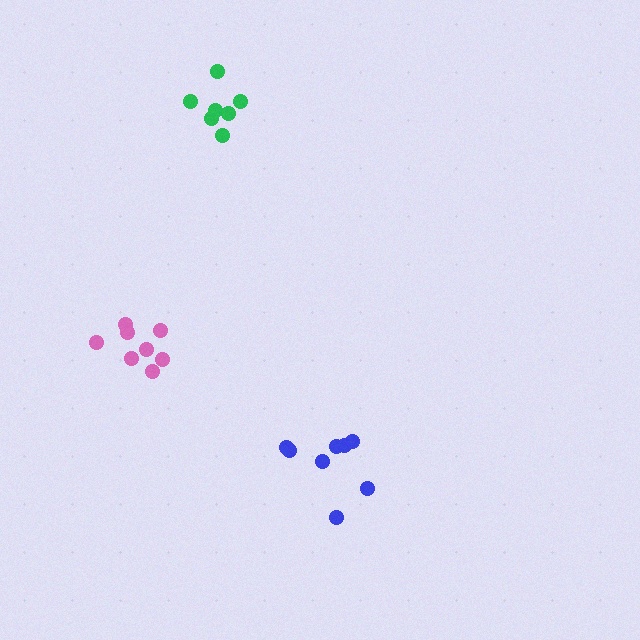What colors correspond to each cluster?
The clusters are colored: blue, pink, green.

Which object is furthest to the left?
The pink cluster is leftmost.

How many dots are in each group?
Group 1: 8 dots, Group 2: 8 dots, Group 3: 7 dots (23 total).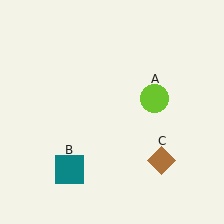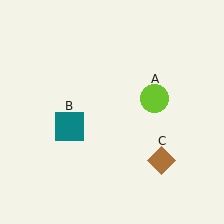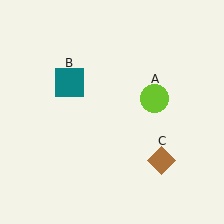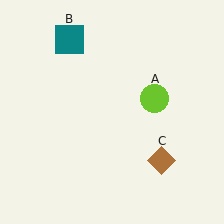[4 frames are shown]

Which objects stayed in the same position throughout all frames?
Lime circle (object A) and brown diamond (object C) remained stationary.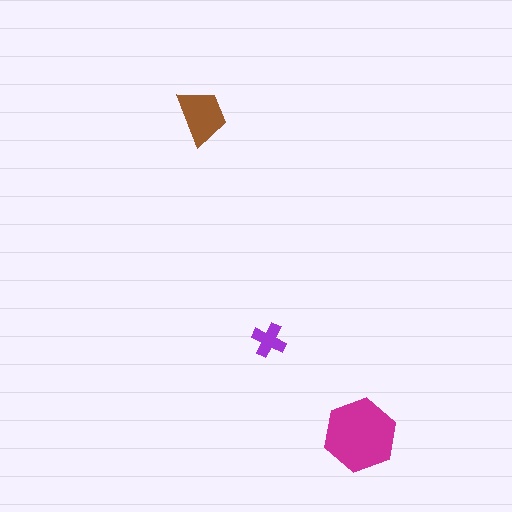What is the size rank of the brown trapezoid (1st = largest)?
2nd.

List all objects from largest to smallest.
The magenta hexagon, the brown trapezoid, the purple cross.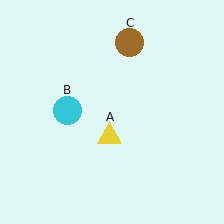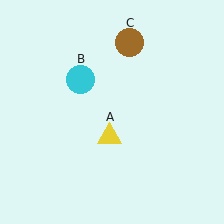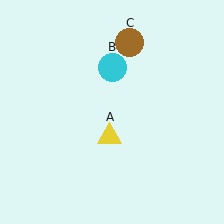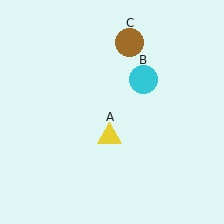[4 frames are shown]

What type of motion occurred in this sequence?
The cyan circle (object B) rotated clockwise around the center of the scene.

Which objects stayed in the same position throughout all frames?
Yellow triangle (object A) and brown circle (object C) remained stationary.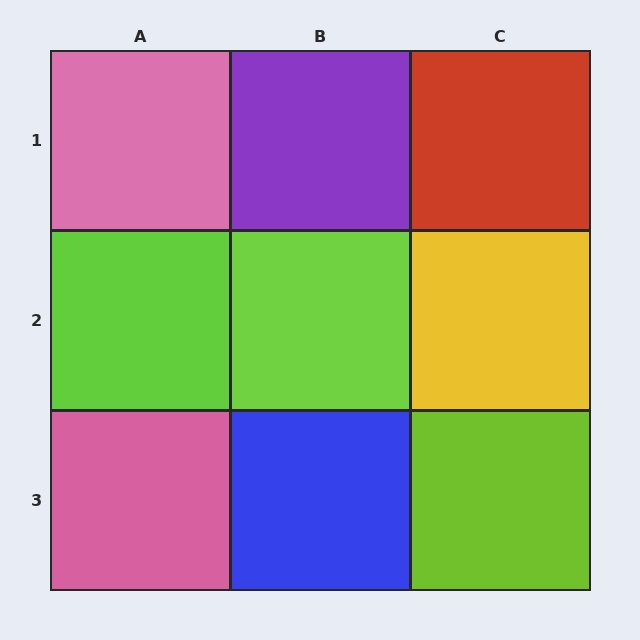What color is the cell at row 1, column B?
Purple.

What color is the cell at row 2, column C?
Yellow.